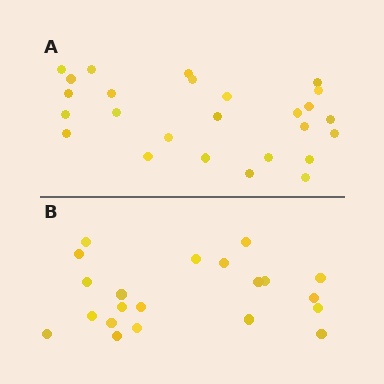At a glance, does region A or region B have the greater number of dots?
Region A (the top region) has more dots.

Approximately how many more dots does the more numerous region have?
Region A has about 5 more dots than region B.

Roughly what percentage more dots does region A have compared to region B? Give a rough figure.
About 25% more.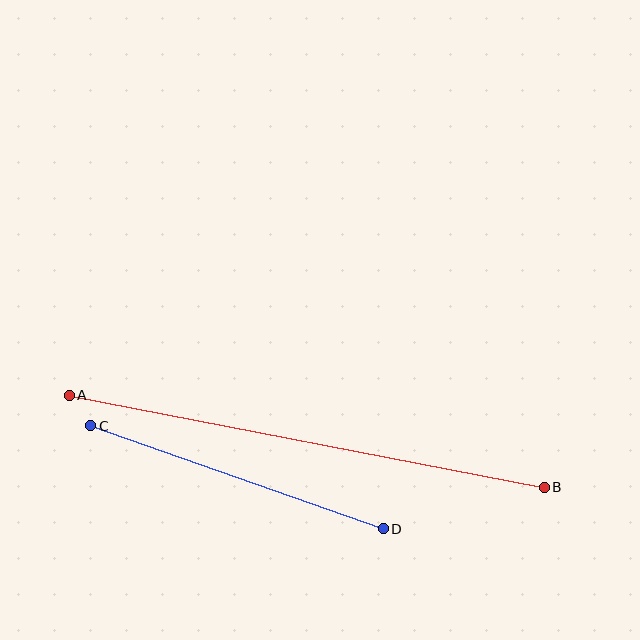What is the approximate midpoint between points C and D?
The midpoint is at approximately (237, 477) pixels.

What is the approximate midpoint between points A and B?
The midpoint is at approximately (307, 441) pixels.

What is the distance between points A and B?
The distance is approximately 484 pixels.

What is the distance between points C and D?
The distance is approximately 310 pixels.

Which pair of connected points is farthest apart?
Points A and B are farthest apart.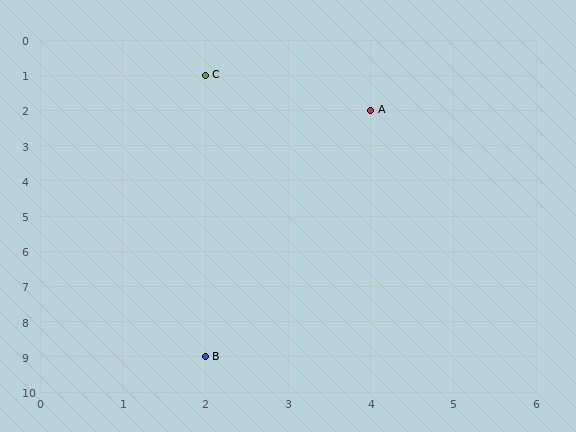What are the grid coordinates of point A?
Point A is at grid coordinates (4, 2).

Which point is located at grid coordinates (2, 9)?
Point B is at (2, 9).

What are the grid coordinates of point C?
Point C is at grid coordinates (2, 1).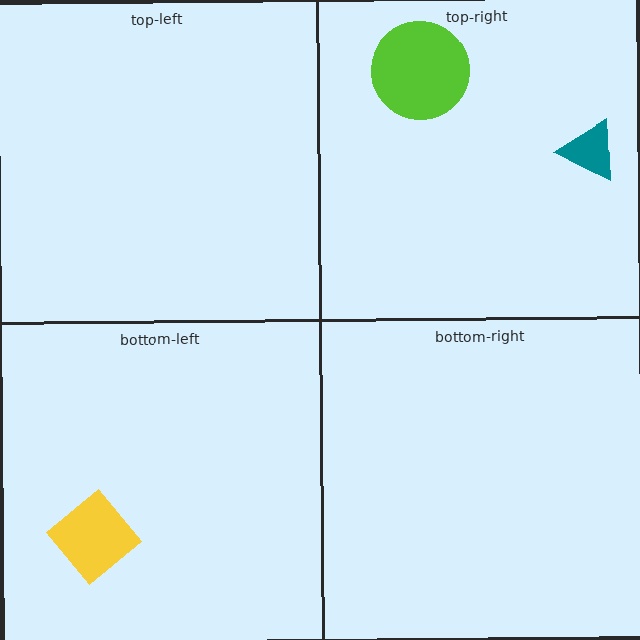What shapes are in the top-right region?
The teal triangle, the lime circle.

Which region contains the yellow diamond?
The bottom-left region.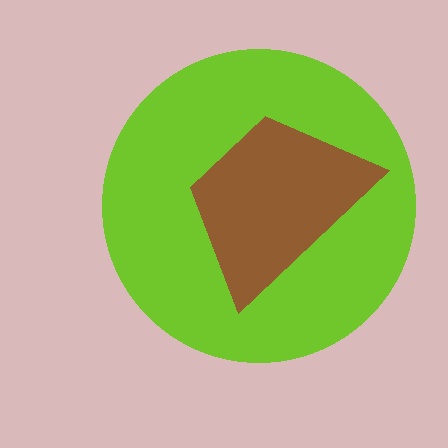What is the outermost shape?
The lime circle.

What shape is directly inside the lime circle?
The brown trapezoid.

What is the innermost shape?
The brown trapezoid.